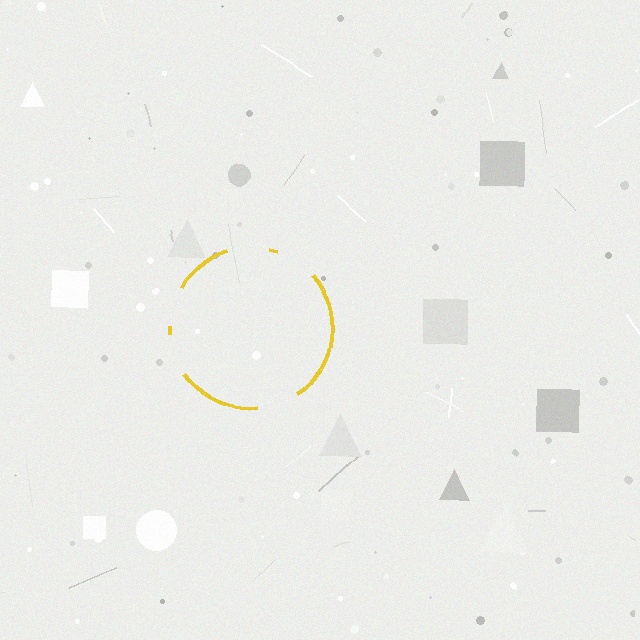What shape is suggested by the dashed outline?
The dashed outline suggests a circle.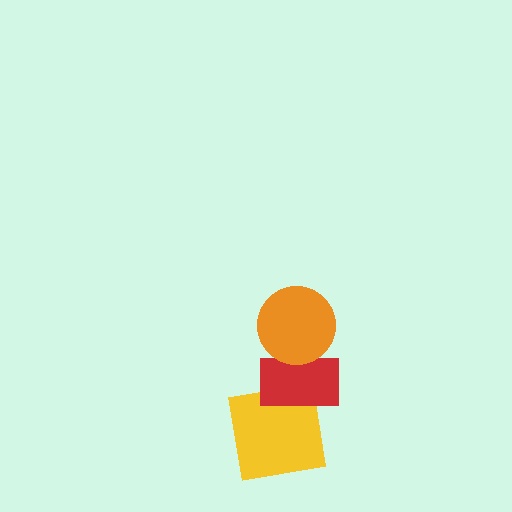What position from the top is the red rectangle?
The red rectangle is 2nd from the top.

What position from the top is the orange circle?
The orange circle is 1st from the top.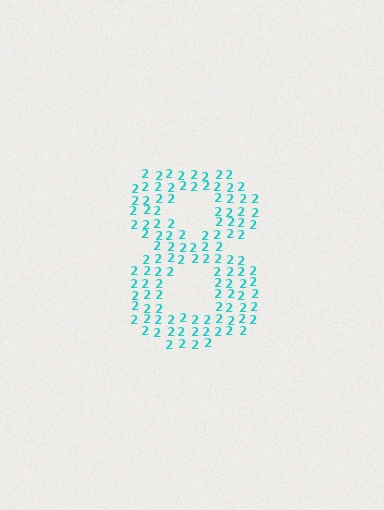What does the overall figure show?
The overall figure shows the digit 8.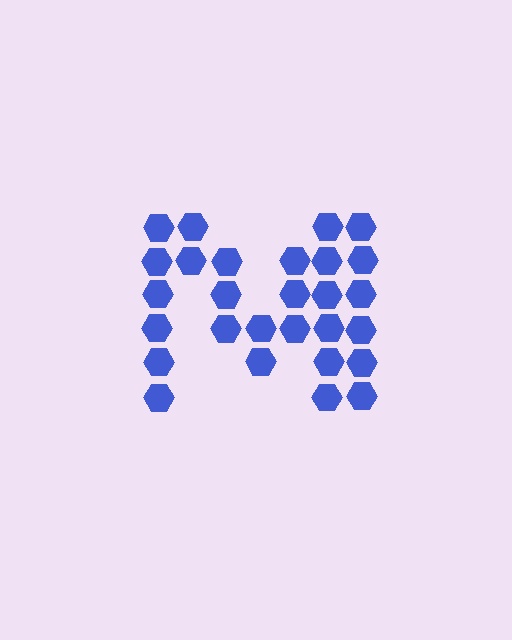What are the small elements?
The small elements are hexagons.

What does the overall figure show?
The overall figure shows the letter M.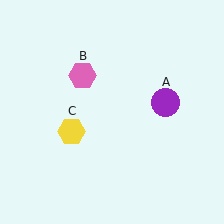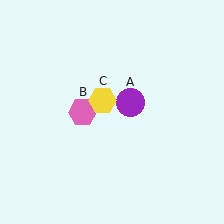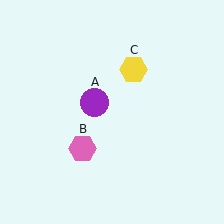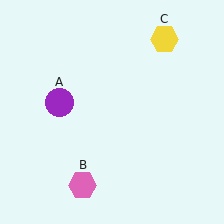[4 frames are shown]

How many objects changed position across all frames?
3 objects changed position: purple circle (object A), pink hexagon (object B), yellow hexagon (object C).